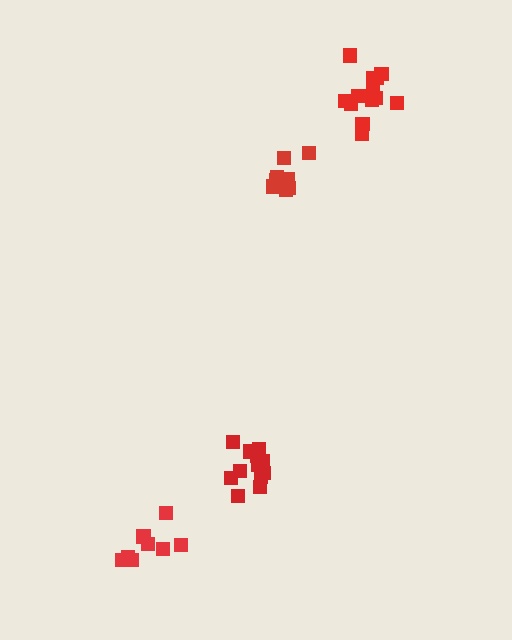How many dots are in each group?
Group 1: 13 dots, Group 2: 12 dots, Group 3: 8 dots, Group 4: 8 dots (41 total).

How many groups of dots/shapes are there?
There are 4 groups.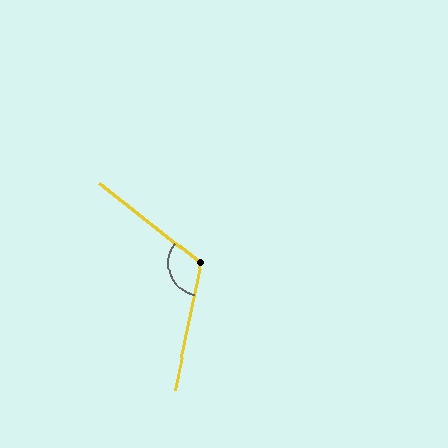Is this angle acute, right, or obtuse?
It is obtuse.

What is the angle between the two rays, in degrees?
Approximately 116 degrees.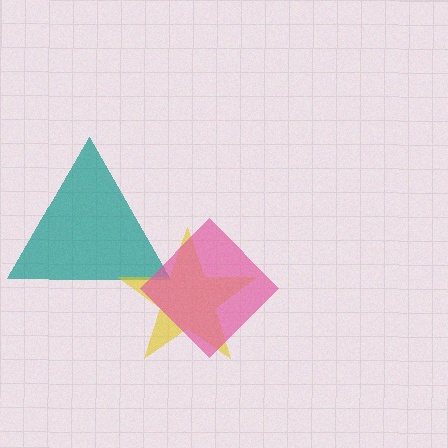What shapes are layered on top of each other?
The layered shapes are: a teal triangle, a yellow star, a pink diamond.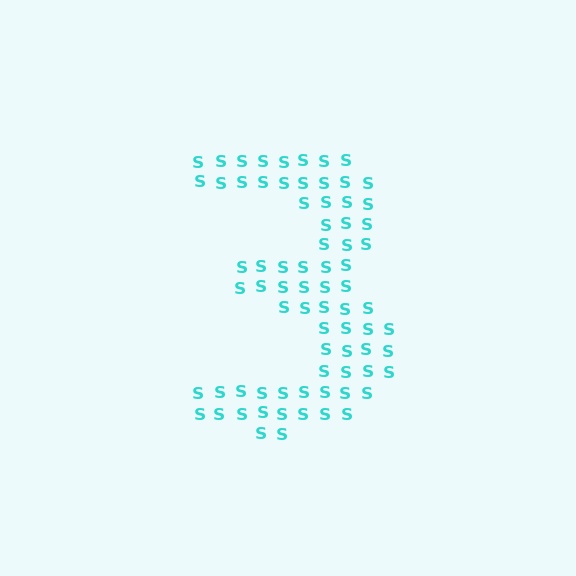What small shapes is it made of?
It is made of small letter S's.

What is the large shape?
The large shape is the digit 3.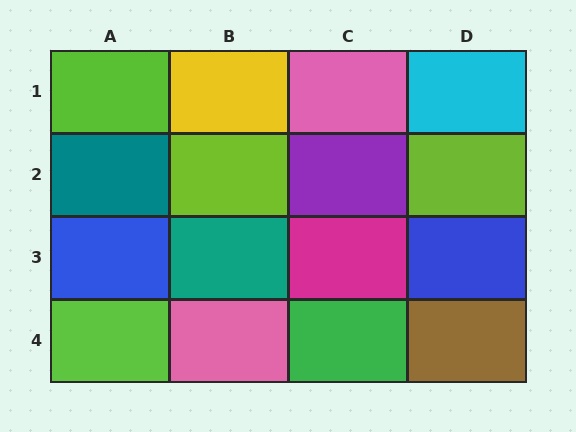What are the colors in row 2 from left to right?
Teal, lime, purple, lime.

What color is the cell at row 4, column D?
Brown.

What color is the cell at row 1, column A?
Lime.